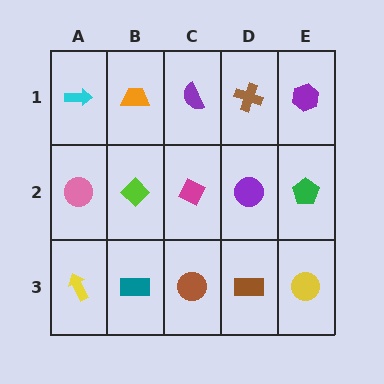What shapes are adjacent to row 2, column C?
A purple semicircle (row 1, column C), a brown circle (row 3, column C), a lime diamond (row 2, column B), a purple circle (row 2, column D).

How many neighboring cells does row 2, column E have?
3.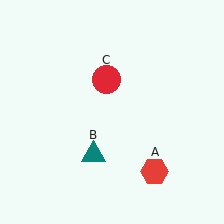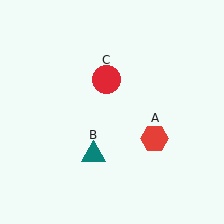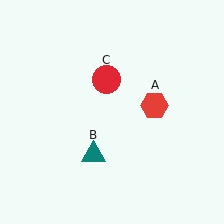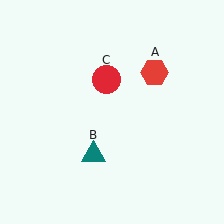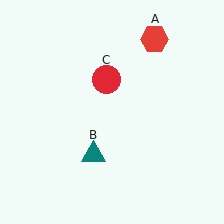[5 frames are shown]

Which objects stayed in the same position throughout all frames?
Teal triangle (object B) and red circle (object C) remained stationary.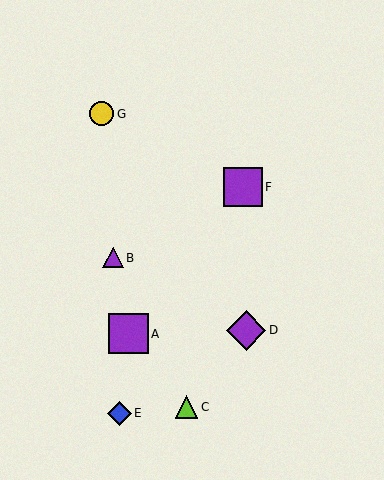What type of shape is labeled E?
Shape E is a blue diamond.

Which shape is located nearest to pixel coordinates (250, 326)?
The purple diamond (labeled D) at (246, 330) is nearest to that location.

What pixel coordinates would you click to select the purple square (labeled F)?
Click at (243, 187) to select the purple square F.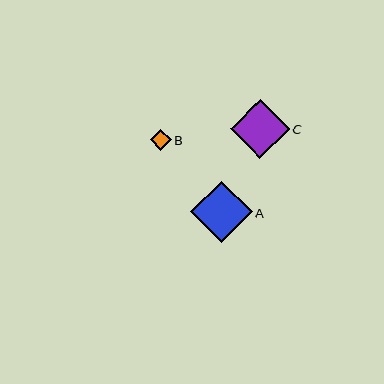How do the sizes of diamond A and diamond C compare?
Diamond A and diamond C are approximately the same size.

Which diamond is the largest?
Diamond A is the largest with a size of approximately 61 pixels.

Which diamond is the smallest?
Diamond B is the smallest with a size of approximately 21 pixels.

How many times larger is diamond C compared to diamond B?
Diamond C is approximately 2.8 times the size of diamond B.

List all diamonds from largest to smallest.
From largest to smallest: A, C, B.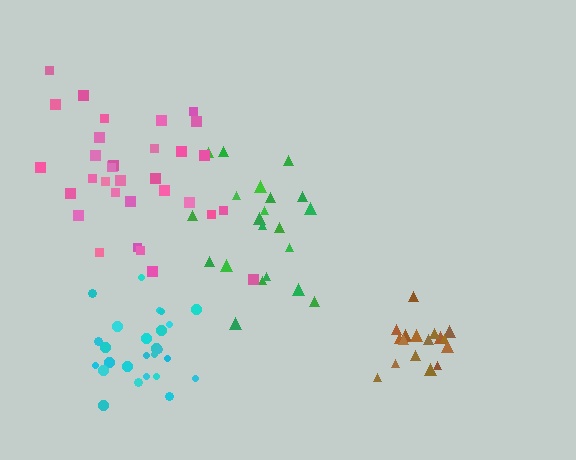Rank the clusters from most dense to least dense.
brown, cyan, pink, green.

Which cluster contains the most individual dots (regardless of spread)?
Pink (33).